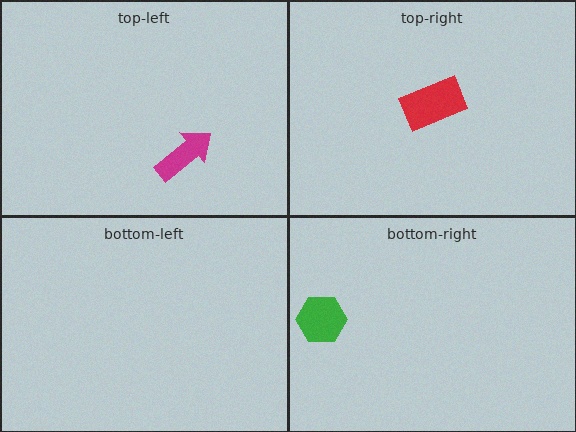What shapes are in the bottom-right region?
The green hexagon.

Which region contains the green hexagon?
The bottom-right region.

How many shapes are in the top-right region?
1.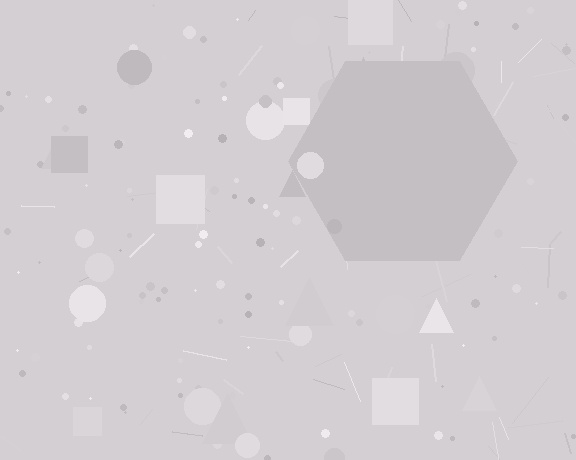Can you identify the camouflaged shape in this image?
The camouflaged shape is a hexagon.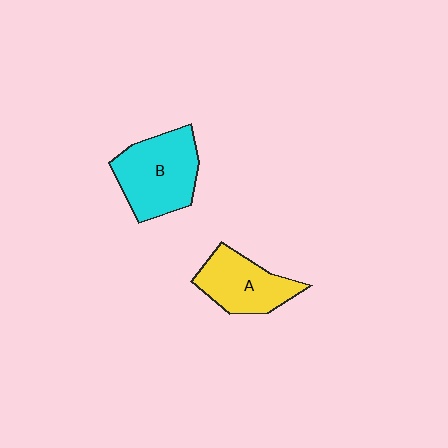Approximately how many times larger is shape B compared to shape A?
Approximately 1.3 times.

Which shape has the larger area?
Shape B (cyan).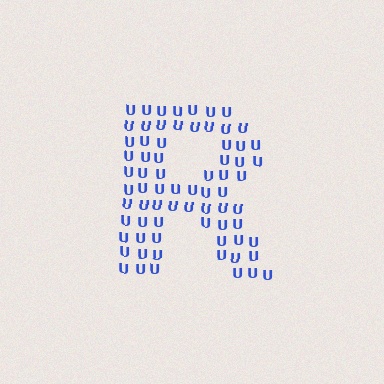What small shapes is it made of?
It is made of small letter U's.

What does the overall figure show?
The overall figure shows the letter R.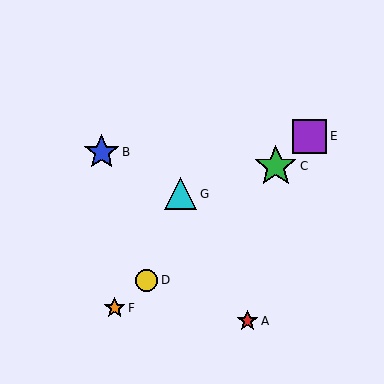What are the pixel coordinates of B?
Object B is at (102, 152).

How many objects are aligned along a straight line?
4 objects (C, D, E, F) are aligned along a straight line.